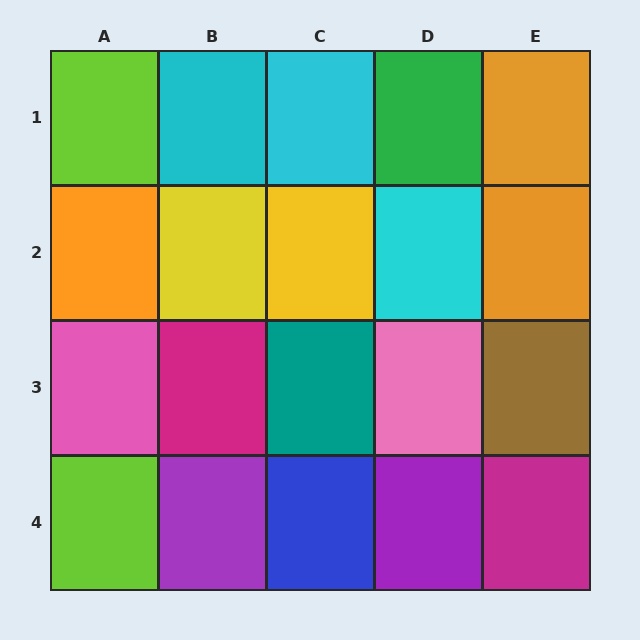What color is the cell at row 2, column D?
Cyan.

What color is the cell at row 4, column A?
Lime.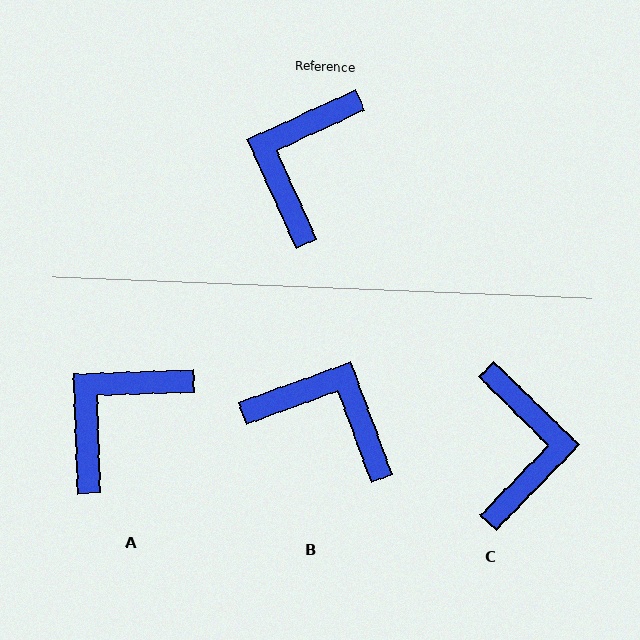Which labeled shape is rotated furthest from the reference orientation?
C, about 159 degrees away.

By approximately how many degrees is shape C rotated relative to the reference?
Approximately 159 degrees clockwise.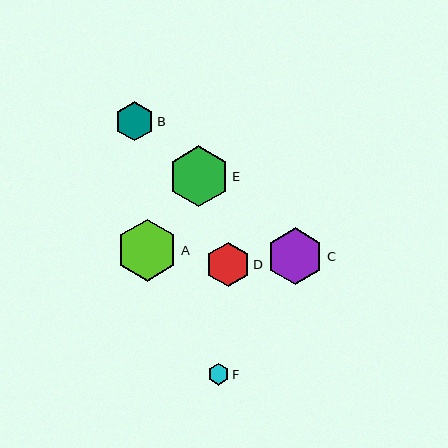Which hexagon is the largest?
Hexagon A is the largest with a size of approximately 62 pixels.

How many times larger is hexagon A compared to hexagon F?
Hexagon A is approximately 2.9 times the size of hexagon F.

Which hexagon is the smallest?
Hexagon F is the smallest with a size of approximately 22 pixels.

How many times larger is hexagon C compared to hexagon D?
Hexagon C is approximately 1.3 times the size of hexagon D.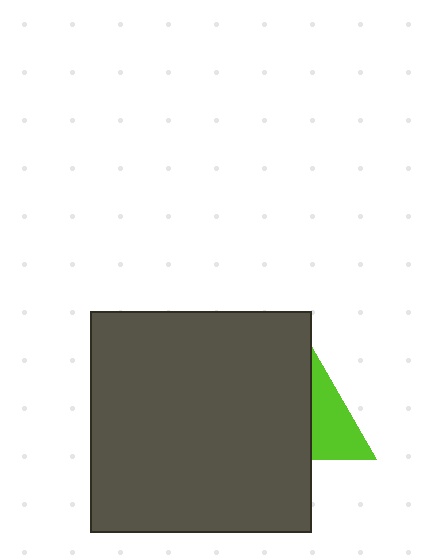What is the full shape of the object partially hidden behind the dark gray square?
The partially hidden object is a lime triangle.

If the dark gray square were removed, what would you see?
You would see the complete lime triangle.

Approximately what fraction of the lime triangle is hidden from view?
Roughly 56% of the lime triangle is hidden behind the dark gray square.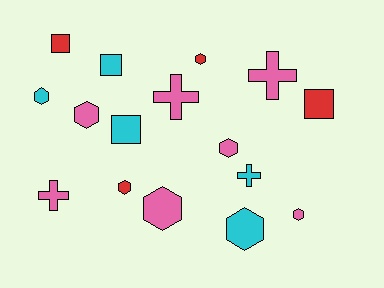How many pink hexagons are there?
There are 4 pink hexagons.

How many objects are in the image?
There are 16 objects.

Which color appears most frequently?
Pink, with 7 objects.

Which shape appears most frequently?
Hexagon, with 8 objects.